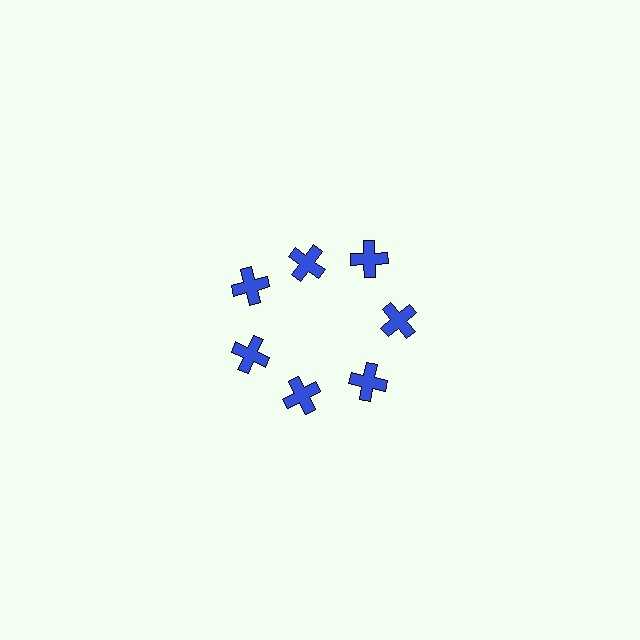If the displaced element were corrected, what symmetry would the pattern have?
It would have 7-fold rotational symmetry — the pattern would map onto itself every 51 degrees.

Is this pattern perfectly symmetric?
No. The 7 blue crosses are arranged in a ring, but one element near the 12 o'clock position is pulled inward toward the center, breaking the 7-fold rotational symmetry.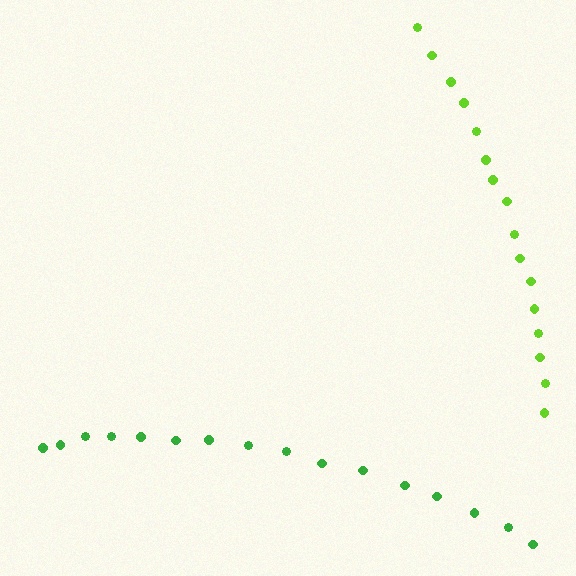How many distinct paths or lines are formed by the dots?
There are 2 distinct paths.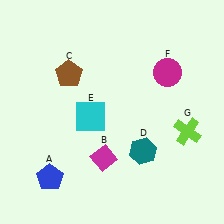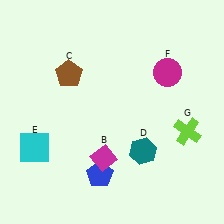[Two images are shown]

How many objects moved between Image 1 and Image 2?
2 objects moved between the two images.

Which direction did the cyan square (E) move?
The cyan square (E) moved left.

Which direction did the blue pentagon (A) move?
The blue pentagon (A) moved right.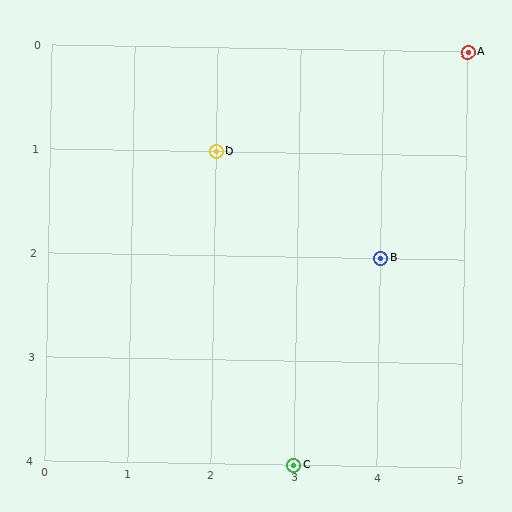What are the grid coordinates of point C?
Point C is at grid coordinates (3, 4).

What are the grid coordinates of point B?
Point B is at grid coordinates (4, 2).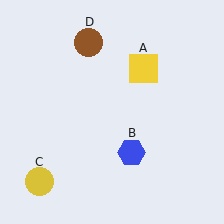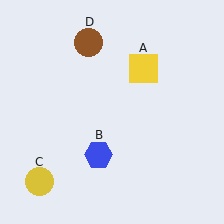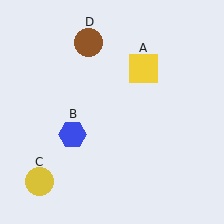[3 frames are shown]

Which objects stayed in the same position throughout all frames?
Yellow square (object A) and yellow circle (object C) and brown circle (object D) remained stationary.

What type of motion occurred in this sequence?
The blue hexagon (object B) rotated clockwise around the center of the scene.